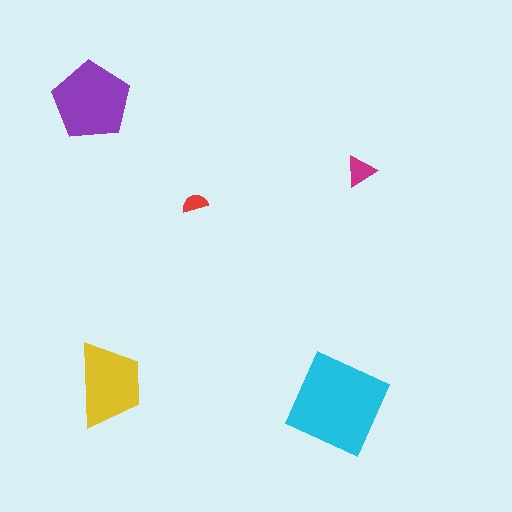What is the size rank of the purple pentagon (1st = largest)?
2nd.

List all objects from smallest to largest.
The red semicircle, the magenta triangle, the yellow trapezoid, the purple pentagon, the cyan diamond.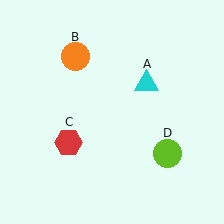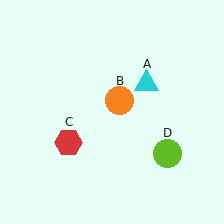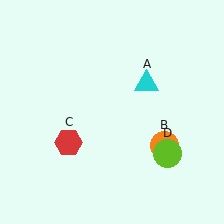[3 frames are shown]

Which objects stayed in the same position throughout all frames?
Cyan triangle (object A) and red hexagon (object C) and lime circle (object D) remained stationary.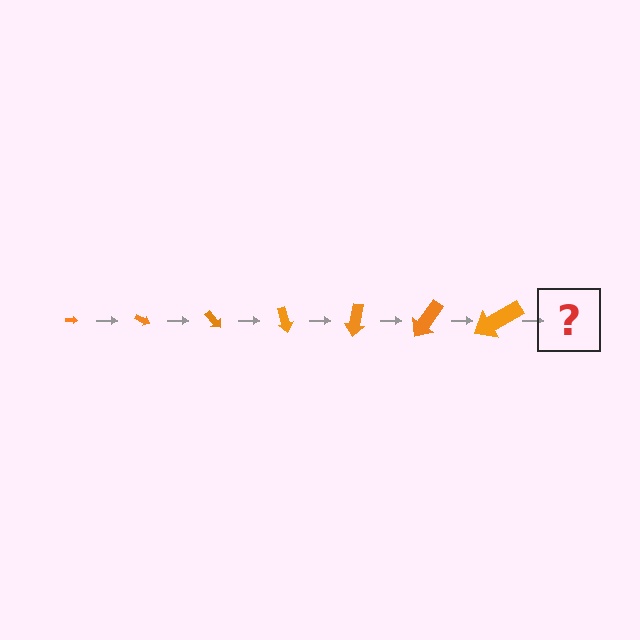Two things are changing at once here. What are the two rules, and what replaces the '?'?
The two rules are that the arrow grows larger each step and it rotates 25 degrees each step. The '?' should be an arrow, larger than the previous one and rotated 175 degrees from the start.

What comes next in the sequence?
The next element should be an arrow, larger than the previous one and rotated 175 degrees from the start.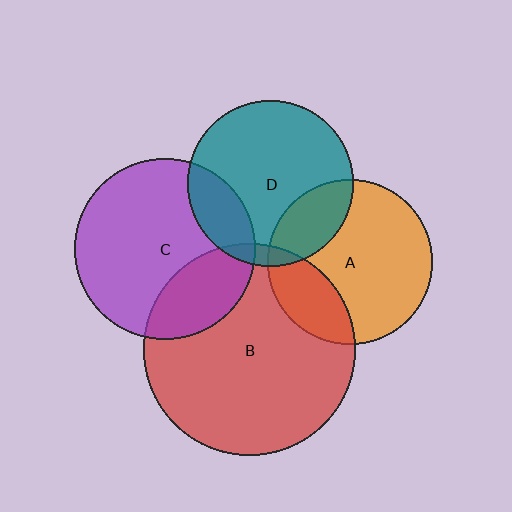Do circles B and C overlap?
Yes.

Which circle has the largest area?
Circle B (red).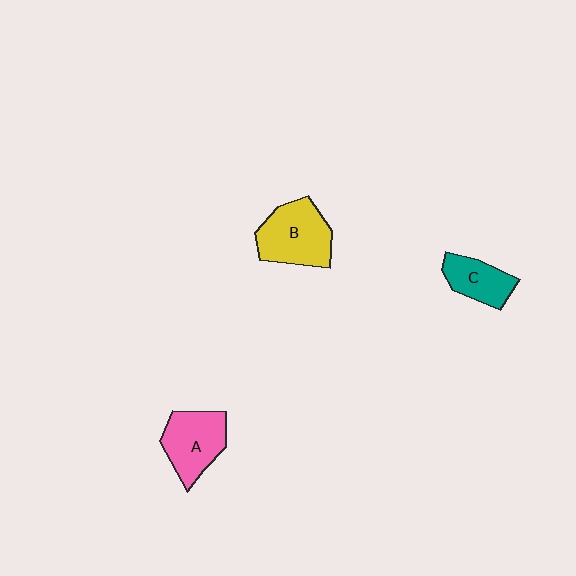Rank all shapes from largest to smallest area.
From largest to smallest: B (yellow), A (pink), C (teal).